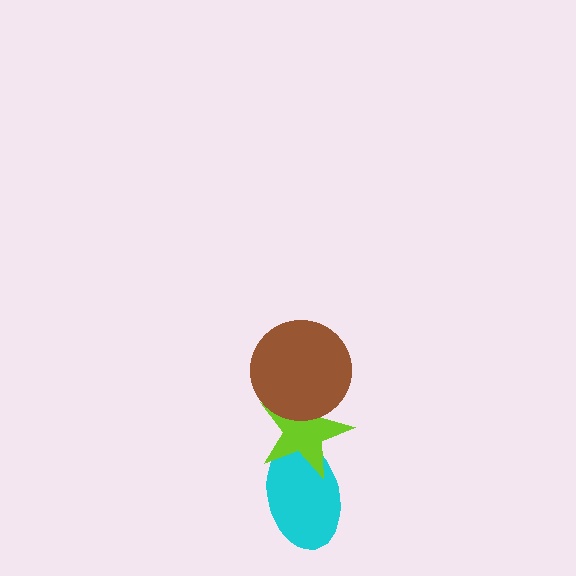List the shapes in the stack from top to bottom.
From top to bottom: the brown circle, the lime star, the cyan ellipse.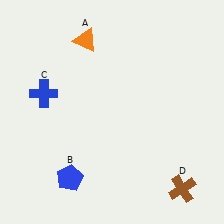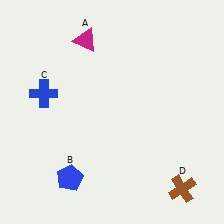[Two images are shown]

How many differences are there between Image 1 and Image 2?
There is 1 difference between the two images.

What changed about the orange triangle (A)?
In Image 1, A is orange. In Image 2, it changed to magenta.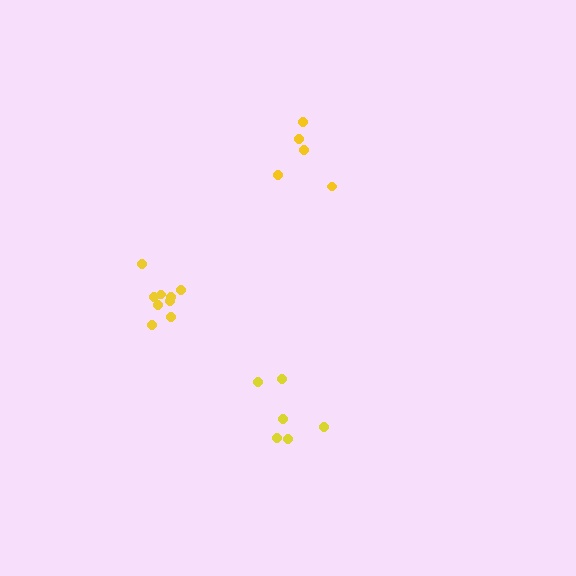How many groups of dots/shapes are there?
There are 3 groups.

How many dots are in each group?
Group 1: 6 dots, Group 2: 5 dots, Group 3: 9 dots (20 total).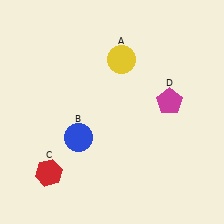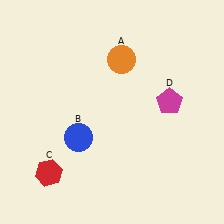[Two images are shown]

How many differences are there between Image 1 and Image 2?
There is 1 difference between the two images.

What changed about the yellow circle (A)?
In Image 1, A is yellow. In Image 2, it changed to orange.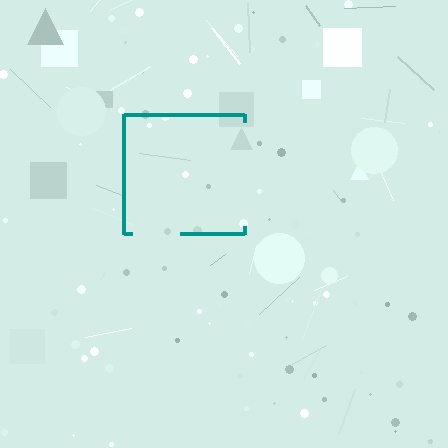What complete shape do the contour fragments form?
The contour fragments form a square.